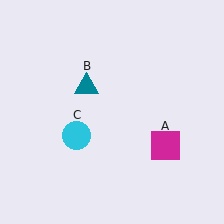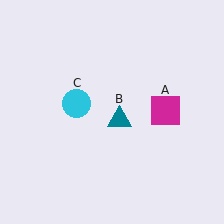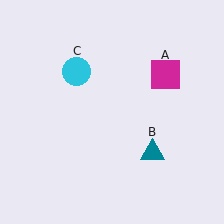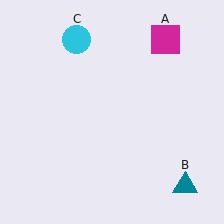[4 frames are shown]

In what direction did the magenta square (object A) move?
The magenta square (object A) moved up.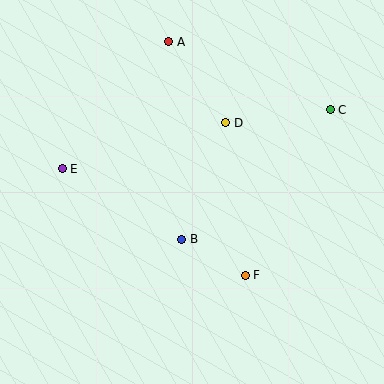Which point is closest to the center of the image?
Point B at (182, 240) is closest to the center.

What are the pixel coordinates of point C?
Point C is at (330, 110).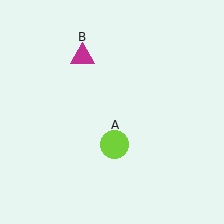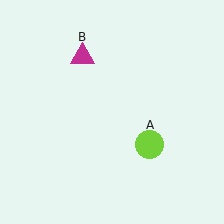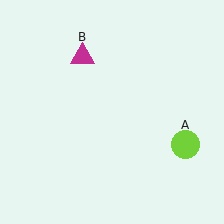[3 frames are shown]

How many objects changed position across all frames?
1 object changed position: lime circle (object A).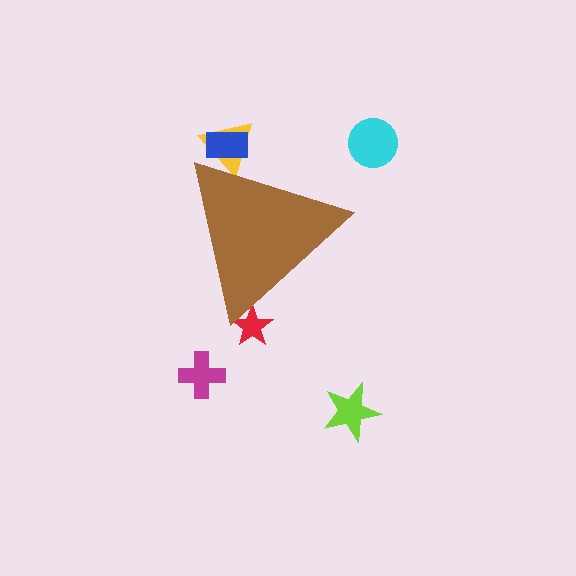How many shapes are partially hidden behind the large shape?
3 shapes are partially hidden.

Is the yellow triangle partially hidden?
Yes, the yellow triangle is partially hidden behind the brown triangle.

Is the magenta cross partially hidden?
No, the magenta cross is fully visible.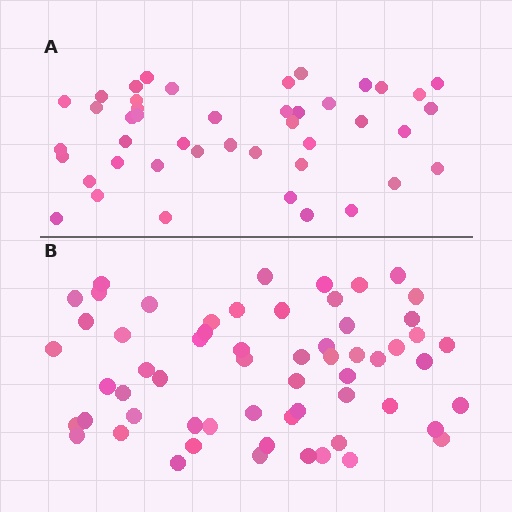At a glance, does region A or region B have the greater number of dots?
Region B (the bottom region) has more dots.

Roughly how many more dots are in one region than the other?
Region B has approximately 15 more dots than region A.